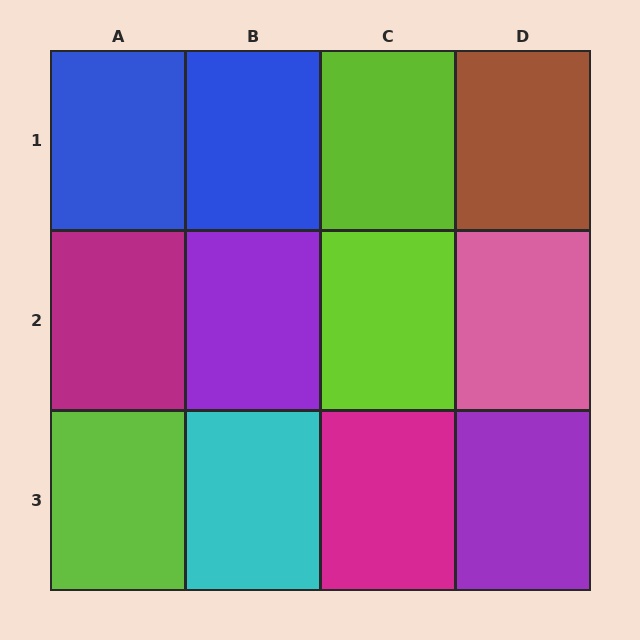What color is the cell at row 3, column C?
Magenta.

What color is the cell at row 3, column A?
Lime.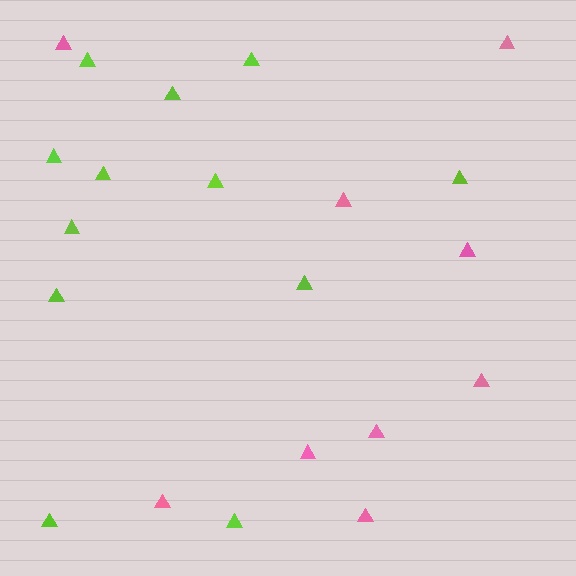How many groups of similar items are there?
There are 2 groups: one group of lime triangles (12) and one group of pink triangles (9).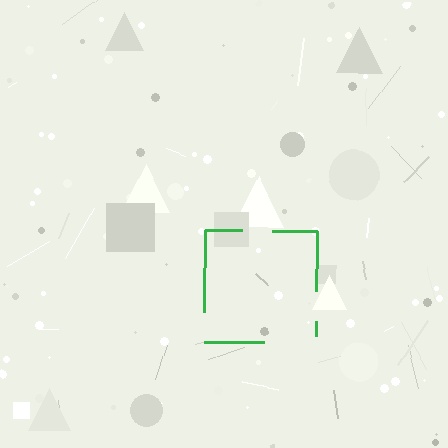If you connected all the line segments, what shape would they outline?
They would outline a square.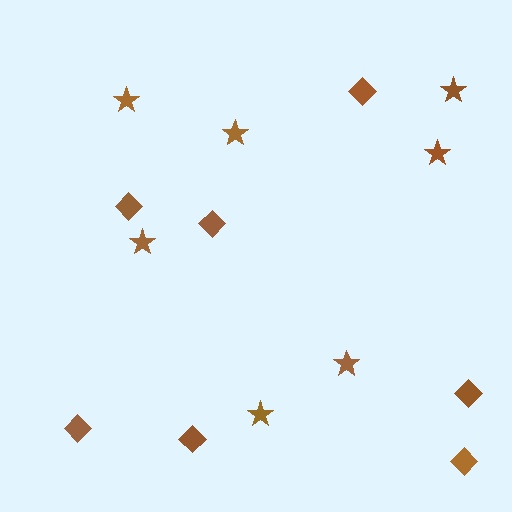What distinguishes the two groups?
There are 2 groups: one group of stars (7) and one group of diamonds (7).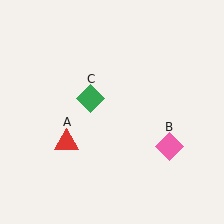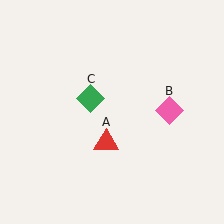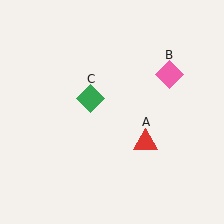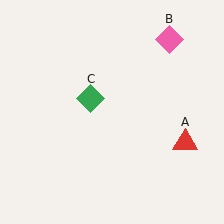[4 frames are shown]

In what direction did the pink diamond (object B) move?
The pink diamond (object B) moved up.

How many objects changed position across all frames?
2 objects changed position: red triangle (object A), pink diamond (object B).